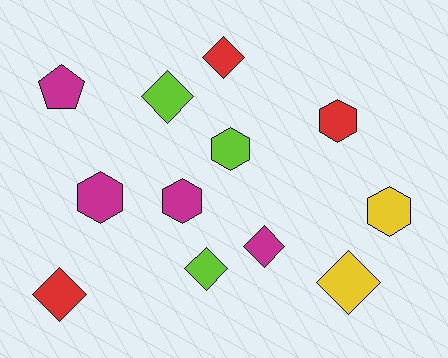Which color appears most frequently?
Magenta, with 4 objects.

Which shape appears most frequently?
Diamond, with 6 objects.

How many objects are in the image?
There are 12 objects.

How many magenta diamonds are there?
There is 1 magenta diamond.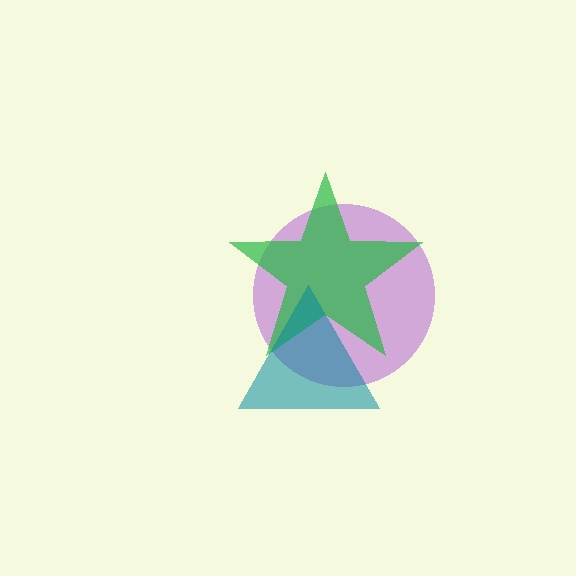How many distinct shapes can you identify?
There are 3 distinct shapes: a purple circle, a green star, a teal triangle.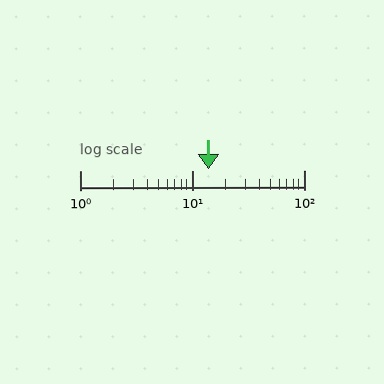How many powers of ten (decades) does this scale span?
The scale spans 2 decades, from 1 to 100.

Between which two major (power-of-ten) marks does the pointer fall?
The pointer is between 10 and 100.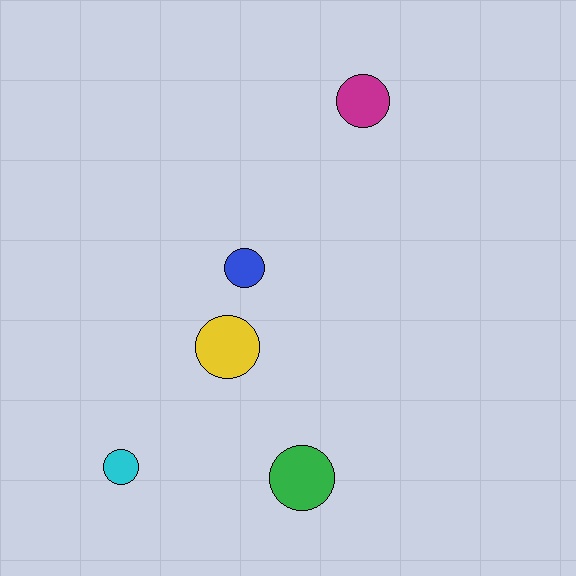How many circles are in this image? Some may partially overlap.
There are 5 circles.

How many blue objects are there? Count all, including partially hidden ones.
There is 1 blue object.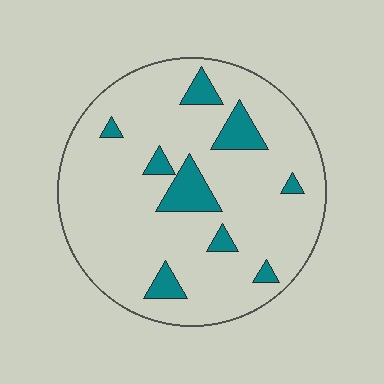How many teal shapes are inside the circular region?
9.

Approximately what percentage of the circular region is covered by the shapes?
Approximately 15%.